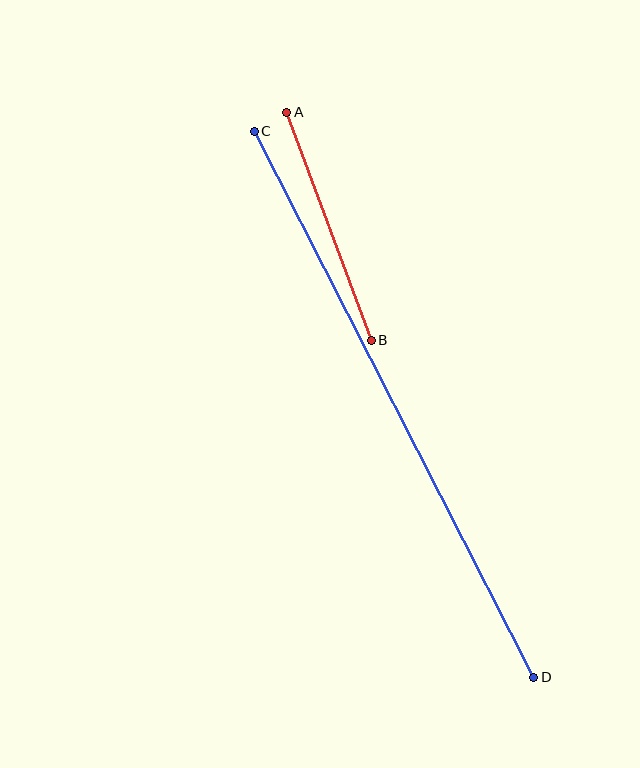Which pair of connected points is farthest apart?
Points C and D are farthest apart.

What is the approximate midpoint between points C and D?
The midpoint is at approximately (394, 404) pixels.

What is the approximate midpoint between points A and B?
The midpoint is at approximately (329, 226) pixels.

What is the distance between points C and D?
The distance is approximately 613 pixels.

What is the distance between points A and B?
The distance is approximately 243 pixels.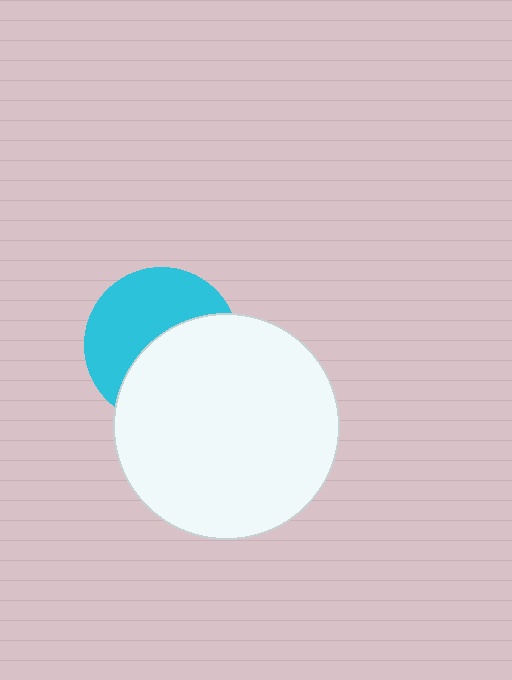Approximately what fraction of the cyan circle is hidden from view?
Roughly 50% of the cyan circle is hidden behind the white circle.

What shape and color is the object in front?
The object in front is a white circle.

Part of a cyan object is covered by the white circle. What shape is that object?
It is a circle.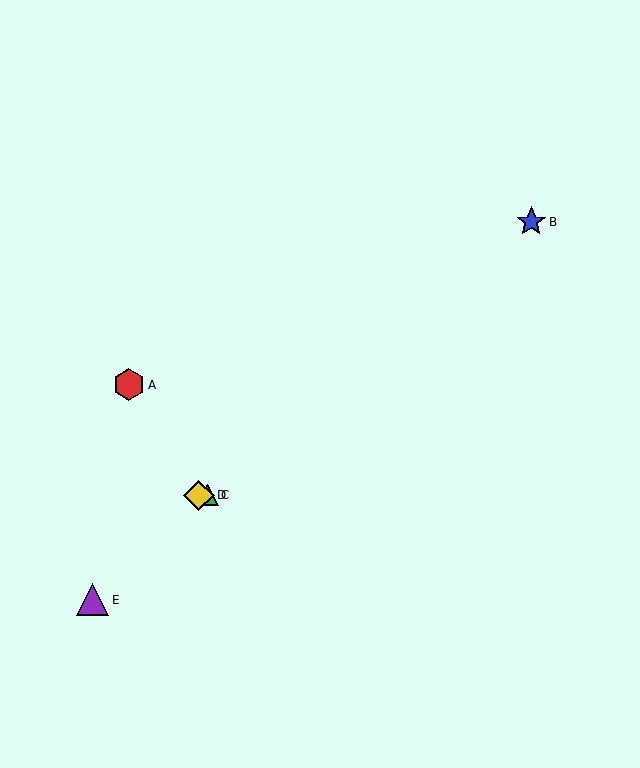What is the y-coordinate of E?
Object E is at y≈600.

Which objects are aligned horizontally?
Objects C, D are aligned horizontally.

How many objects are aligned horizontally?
2 objects (C, D) are aligned horizontally.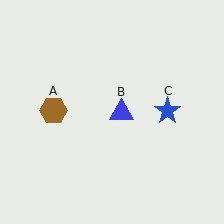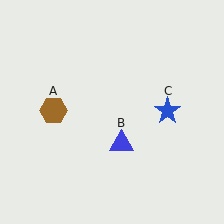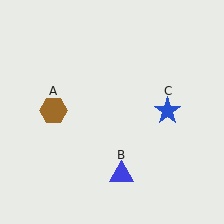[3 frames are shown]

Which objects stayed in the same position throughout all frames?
Brown hexagon (object A) and blue star (object C) remained stationary.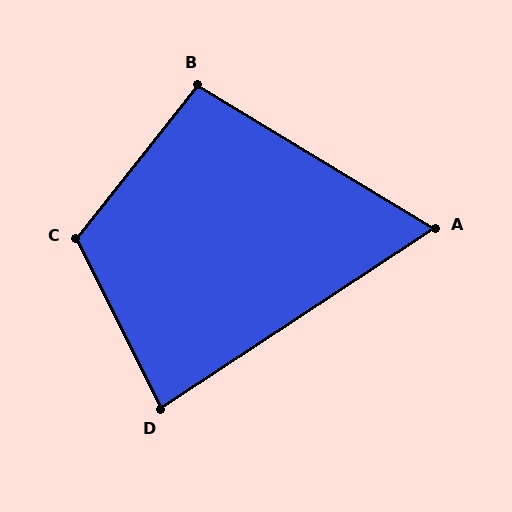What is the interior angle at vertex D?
Approximately 83 degrees (acute).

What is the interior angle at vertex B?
Approximately 97 degrees (obtuse).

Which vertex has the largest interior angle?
C, at approximately 115 degrees.